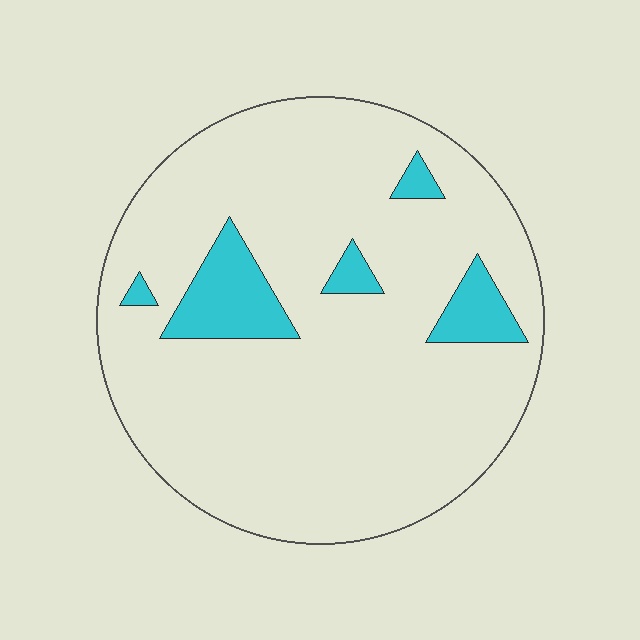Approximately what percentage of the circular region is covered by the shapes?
Approximately 10%.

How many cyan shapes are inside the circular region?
5.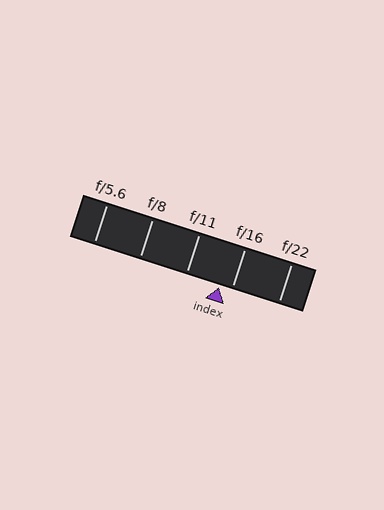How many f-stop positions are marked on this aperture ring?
There are 5 f-stop positions marked.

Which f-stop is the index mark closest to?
The index mark is closest to f/16.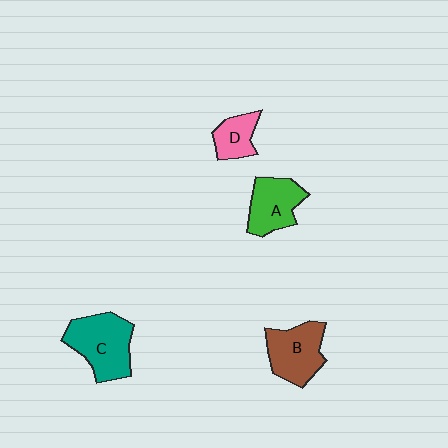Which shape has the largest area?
Shape C (teal).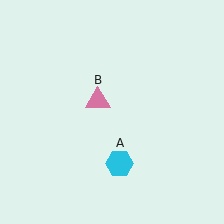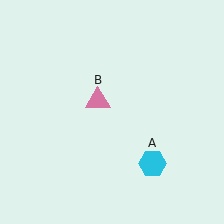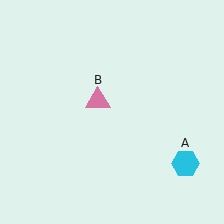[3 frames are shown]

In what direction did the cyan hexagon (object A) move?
The cyan hexagon (object A) moved right.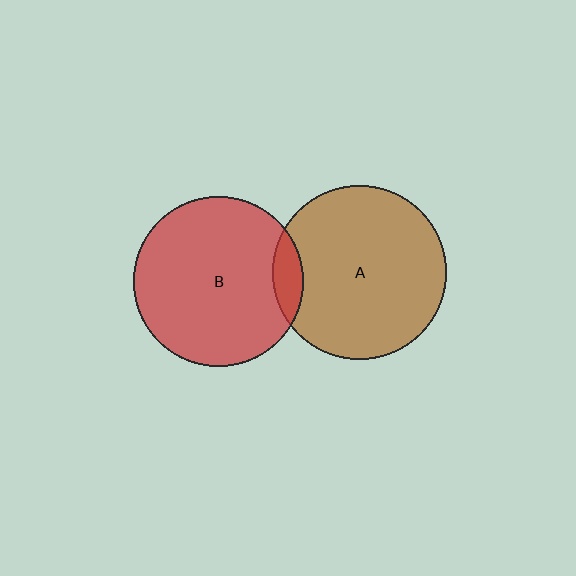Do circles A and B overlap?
Yes.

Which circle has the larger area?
Circle A (brown).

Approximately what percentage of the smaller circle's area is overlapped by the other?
Approximately 10%.